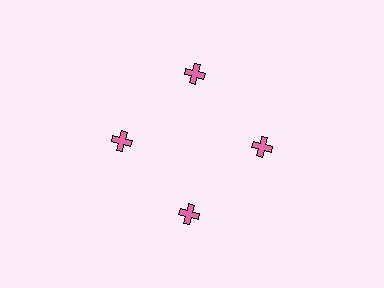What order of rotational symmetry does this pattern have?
This pattern has 4-fold rotational symmetry.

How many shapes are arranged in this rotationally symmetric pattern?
There are 4 shapes, arranged in 4 groups of 1.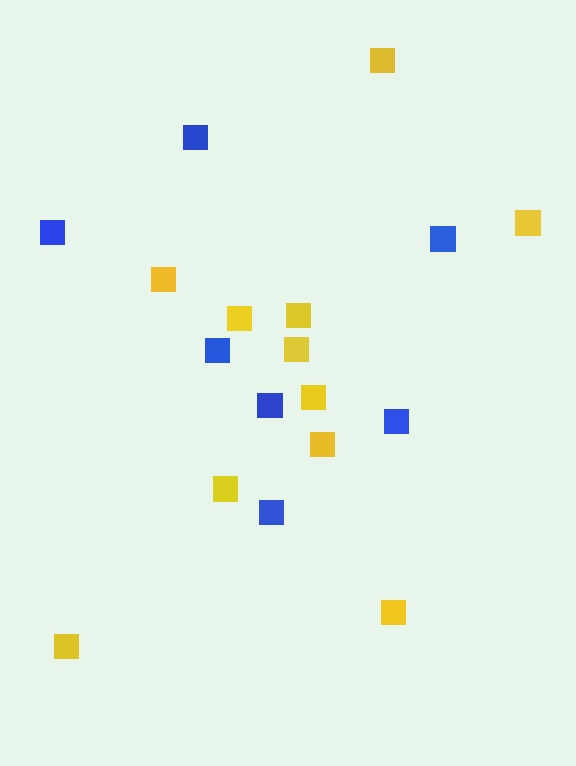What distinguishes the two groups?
There are 2 groups: one group of blue squares (7) and one group of yellow squares (11).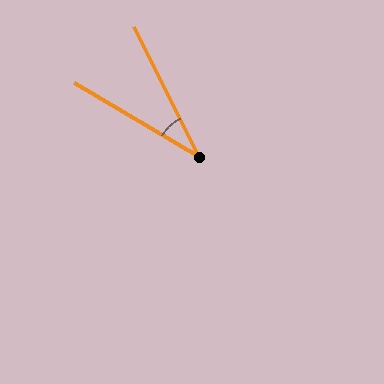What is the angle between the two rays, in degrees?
Approximately 33 degrees.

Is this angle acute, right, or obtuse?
It is acute.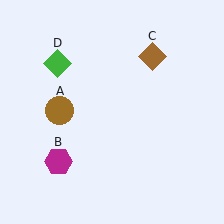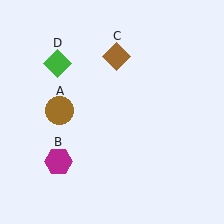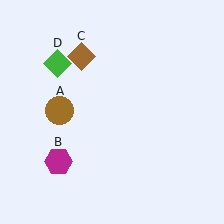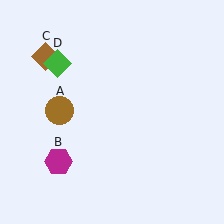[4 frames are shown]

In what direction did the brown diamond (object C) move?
The brown diamond (object C) moved left.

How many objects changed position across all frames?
1 object changed position: brown diamond (object C).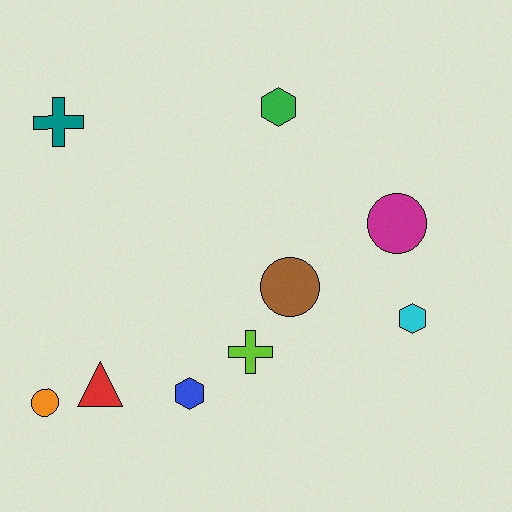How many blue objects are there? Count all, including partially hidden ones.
There is 1 blue object.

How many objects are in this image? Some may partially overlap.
There are 9 objects.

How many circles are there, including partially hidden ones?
There are 3 circles.